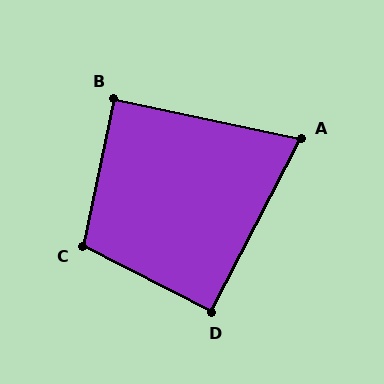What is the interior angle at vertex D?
Approximately 90 degrees (approximately right).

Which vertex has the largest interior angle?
C, at approximately 106 degrees.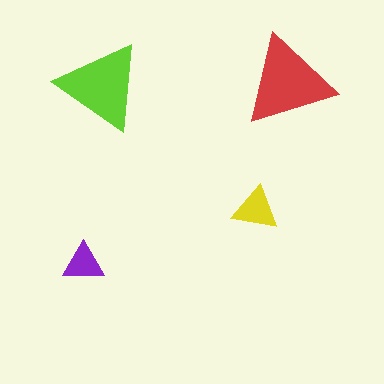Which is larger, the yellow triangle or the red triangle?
The red one.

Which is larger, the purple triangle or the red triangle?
The red one.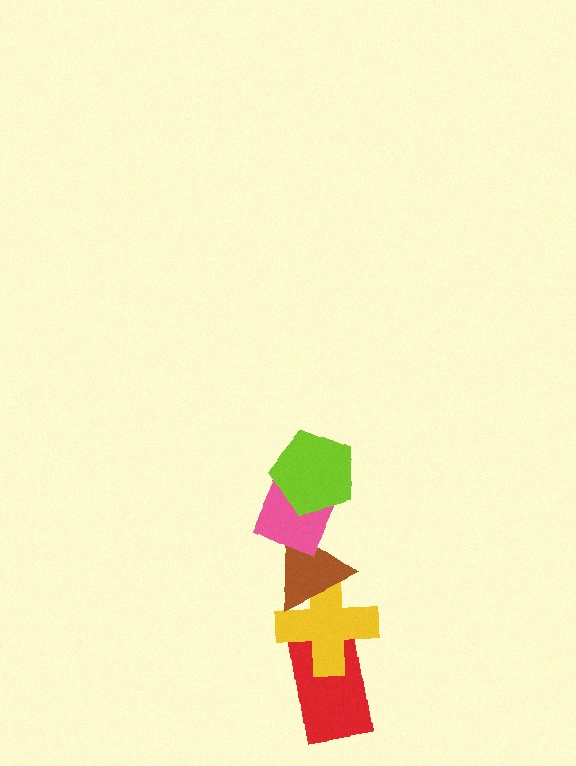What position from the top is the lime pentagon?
The lime pentagon is 1st from the top.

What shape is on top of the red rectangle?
The yellow cross is on top of the red rectangle.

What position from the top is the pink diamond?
The pink diamond is 2nd from the top.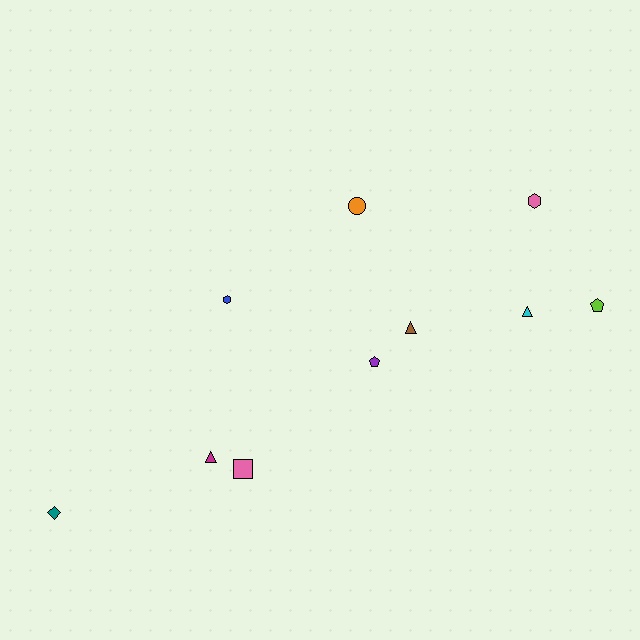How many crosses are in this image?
There are no crosses.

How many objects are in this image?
There are 10 objects.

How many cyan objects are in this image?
There is 1 cyan object.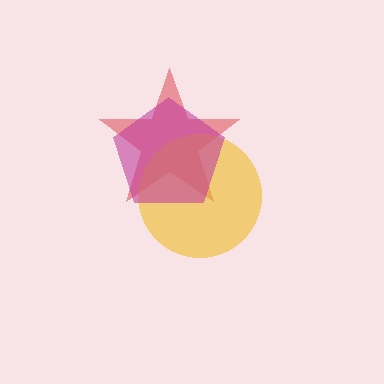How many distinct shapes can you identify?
There are 3 distinct shapes: a red star, a yellow circle, a magenta pentagon.